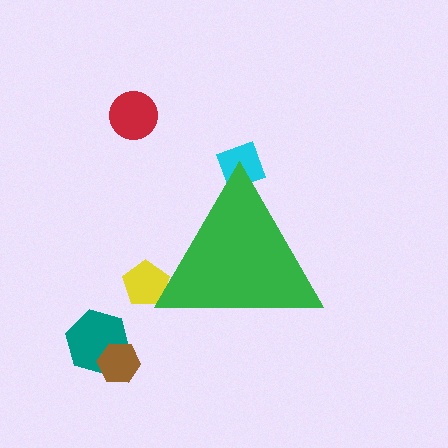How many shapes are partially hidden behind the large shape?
2 shapes are partially hidden.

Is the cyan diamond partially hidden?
Yes, the cyan diamond is partially hidden behind the green triangle.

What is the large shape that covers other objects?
A green triangle.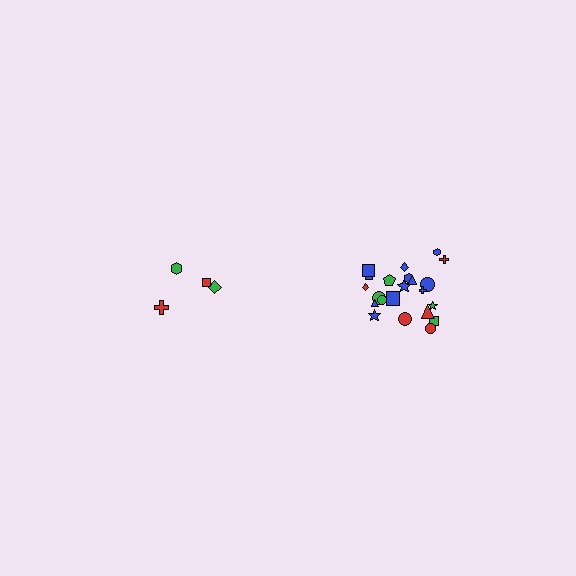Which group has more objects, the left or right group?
The right group.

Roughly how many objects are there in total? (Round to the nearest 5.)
Roughly 25 objects in total.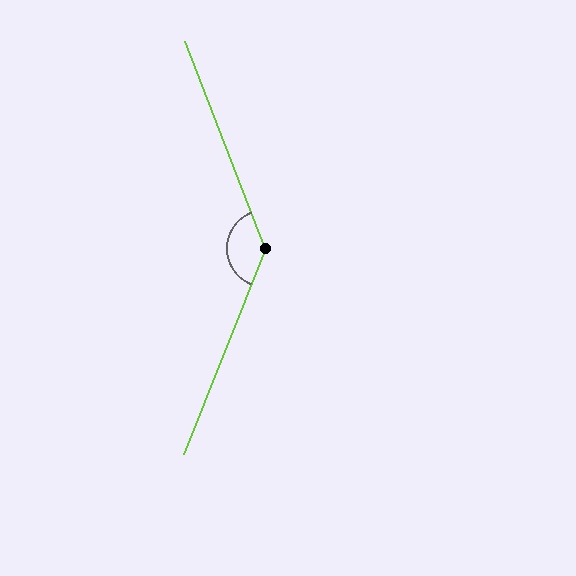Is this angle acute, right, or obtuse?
It is obtuse.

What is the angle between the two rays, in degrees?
Approximately 137 degrees.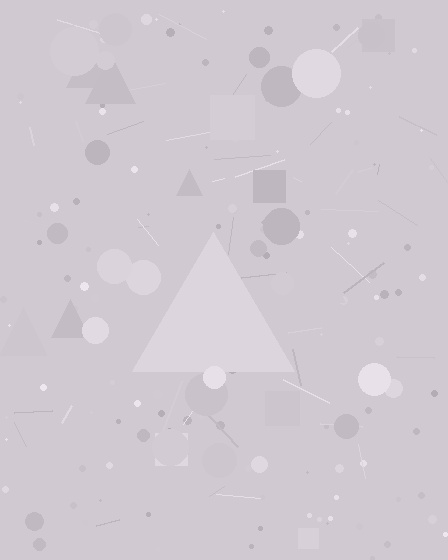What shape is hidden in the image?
A triangle is hidden in the image.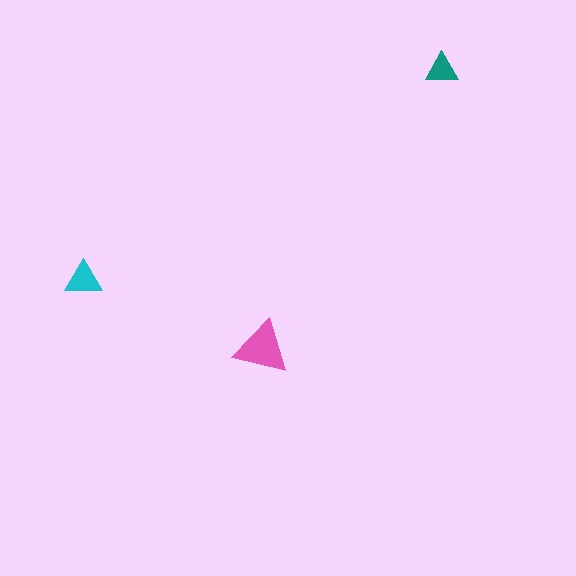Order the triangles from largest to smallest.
the pink one, the cyan one, the teal one.